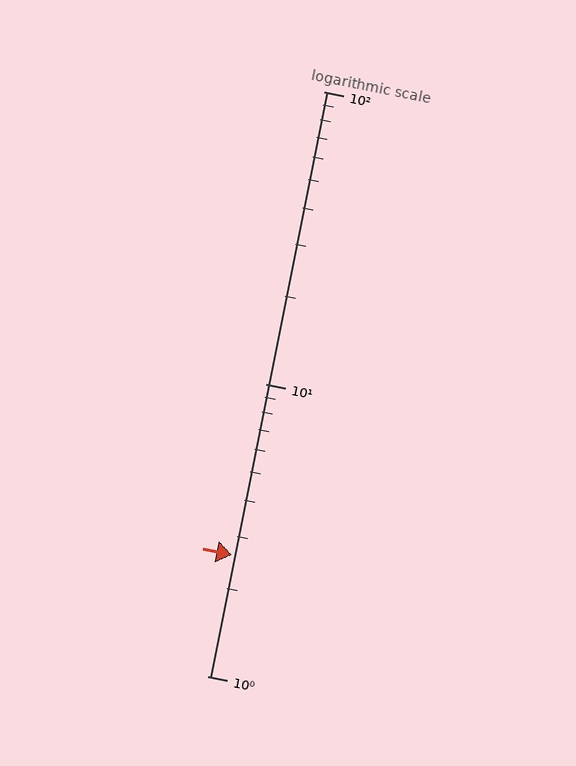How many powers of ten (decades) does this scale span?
The scale spans 2 decades, from 1 to 100.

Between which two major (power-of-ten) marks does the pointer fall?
The pointer is between 1 and 10.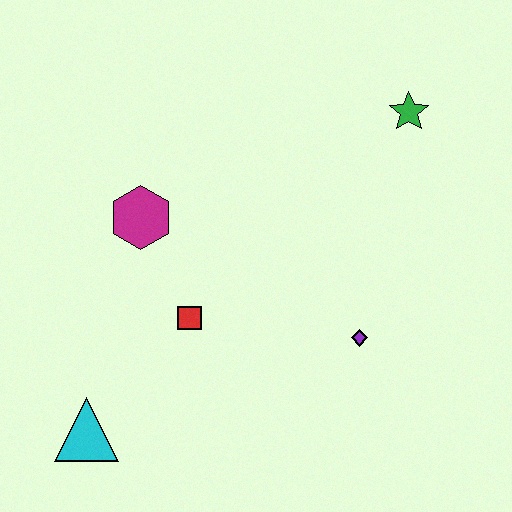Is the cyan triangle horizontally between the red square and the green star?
No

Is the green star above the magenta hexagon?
Yes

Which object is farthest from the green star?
The cyan triangle is farthest from the green star.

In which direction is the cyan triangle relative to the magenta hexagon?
The cyan triangle is below the magenta hexagon.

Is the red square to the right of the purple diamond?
No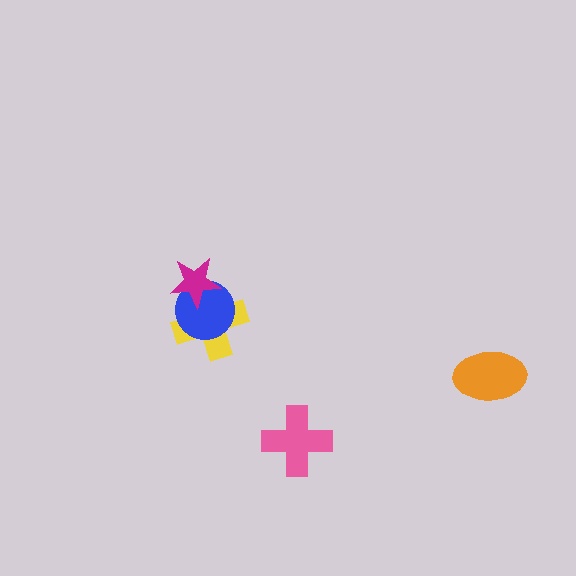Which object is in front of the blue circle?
The magenta star is in front of the blue circle.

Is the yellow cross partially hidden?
Yes, it is partially covered by another shape.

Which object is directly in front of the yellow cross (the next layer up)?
The blue circle is directly in front of the yellow cross.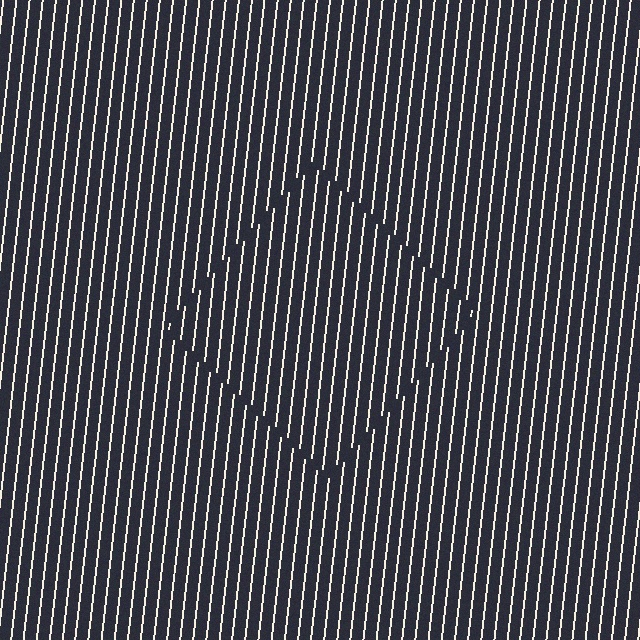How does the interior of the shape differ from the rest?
The interior of the shape contains the same grating, shifted by half a period — the contour is defined by the phase discontinuity where line-ends from the inner and outer gratings abut.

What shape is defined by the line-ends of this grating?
An illusory square. The interior of the shape contains the same grating, shifted by half a period — the contour is defined by the phase discontinuity where line-ends from the inner and outer gratings abut.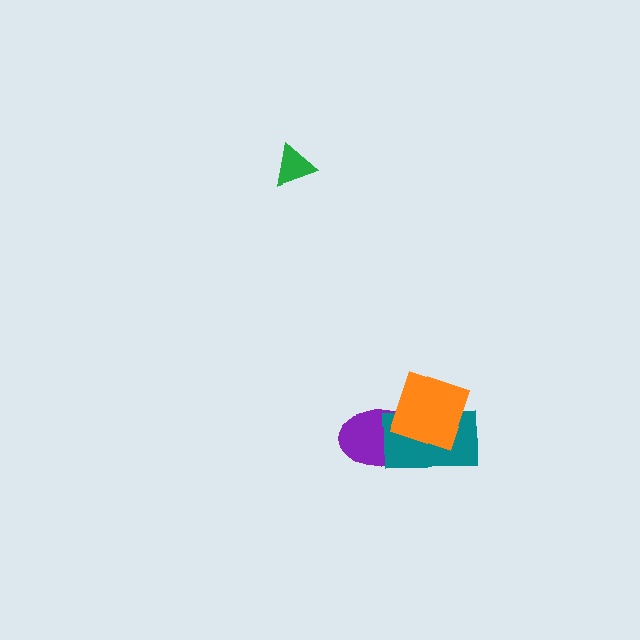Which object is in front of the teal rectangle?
The orange square is in front of the teal rectangle.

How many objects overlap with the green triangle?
0 objects overlap with the green triangle.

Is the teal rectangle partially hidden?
Yes, it is partially covered by another shape.